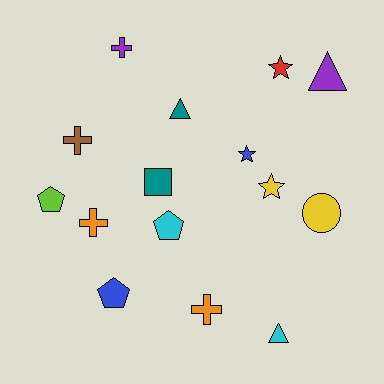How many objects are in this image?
There are 15 objects.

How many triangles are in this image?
There are 3 triangles.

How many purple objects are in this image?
There are 2 purple objects.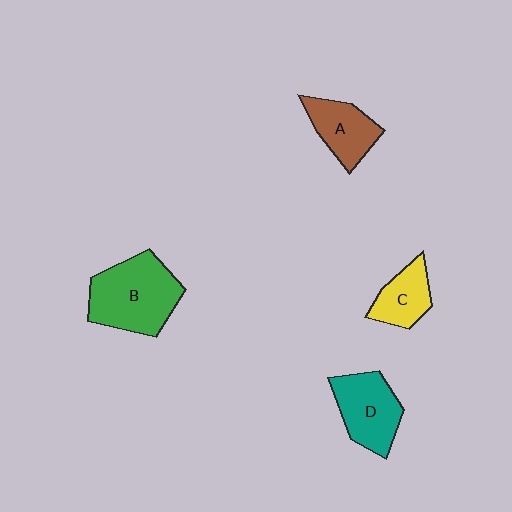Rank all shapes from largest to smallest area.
From largest to smallest: B (green), D (teal), A (brown), C (yellow).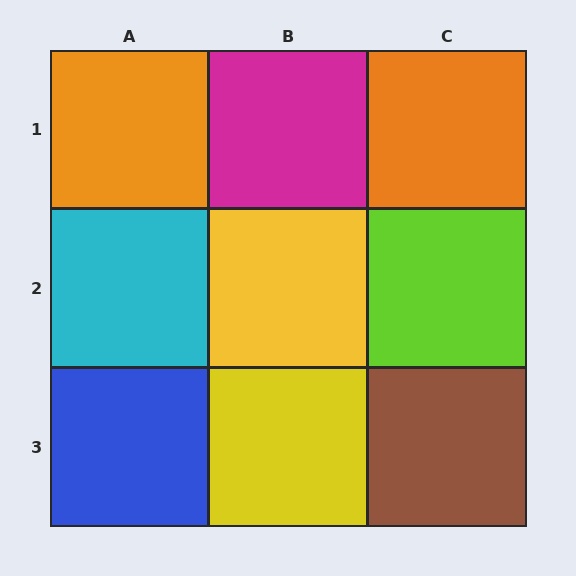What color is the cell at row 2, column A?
Cyan.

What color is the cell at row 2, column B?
Yellow.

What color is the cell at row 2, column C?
Lime.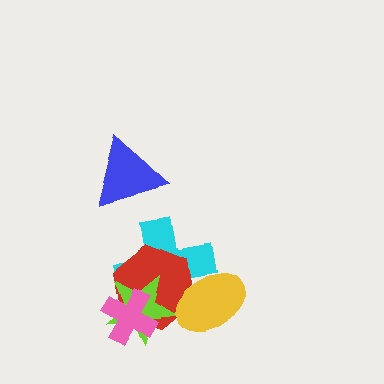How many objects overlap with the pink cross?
3 objects overlap with the pink cross.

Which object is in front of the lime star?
The pink cross is in front of the lime star.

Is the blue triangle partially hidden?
No, no other shape covers it.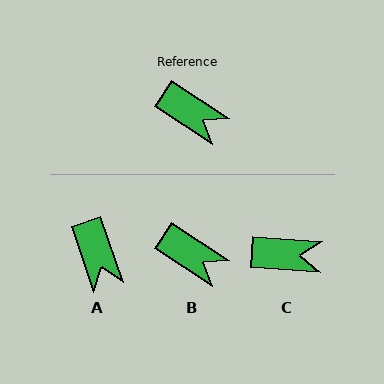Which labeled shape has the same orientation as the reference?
B.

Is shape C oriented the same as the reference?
No, it is off by about 30 degrees.